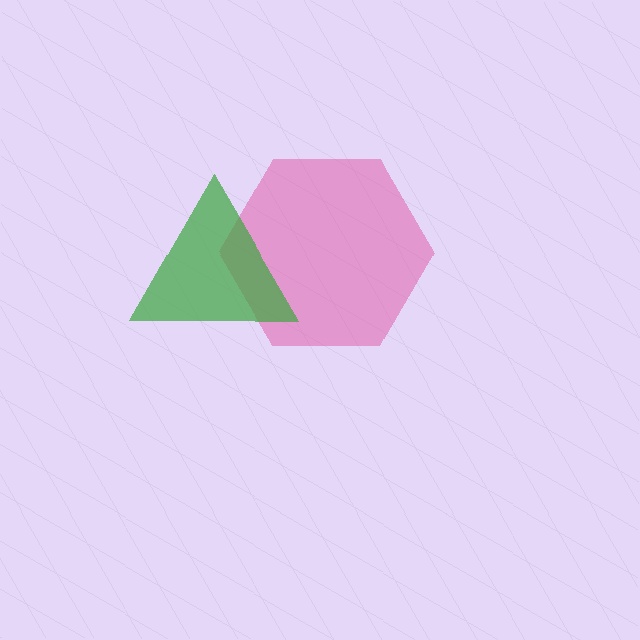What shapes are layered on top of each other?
The layered shapes are: a pink hexagon, a green triangle.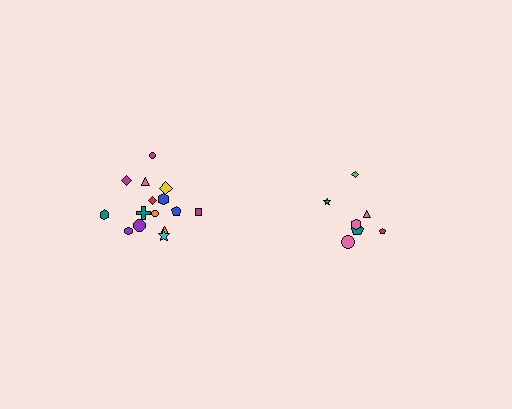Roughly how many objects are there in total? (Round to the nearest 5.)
Roughly 20 objects in total.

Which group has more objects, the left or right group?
The left group.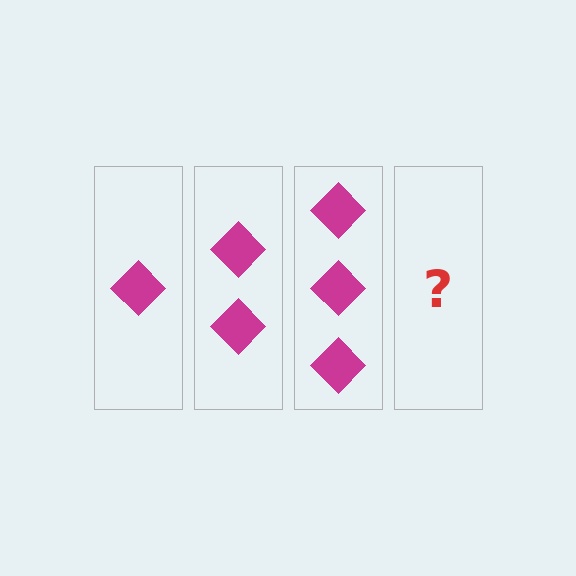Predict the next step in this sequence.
The next step is 4 diamonds.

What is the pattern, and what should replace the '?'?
The pattern is that each step adds one more diamond. The '?' should be 4 diamonds.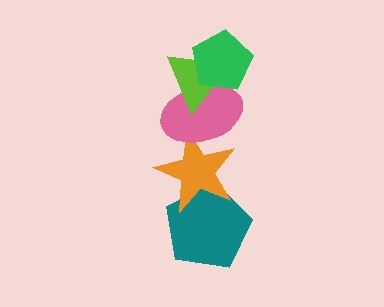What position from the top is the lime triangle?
The lime triangle is 2nd from the top.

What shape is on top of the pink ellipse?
The lime triangle is on top of the pink ellipse.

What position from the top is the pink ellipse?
The pink ellipse is 3rd from the top.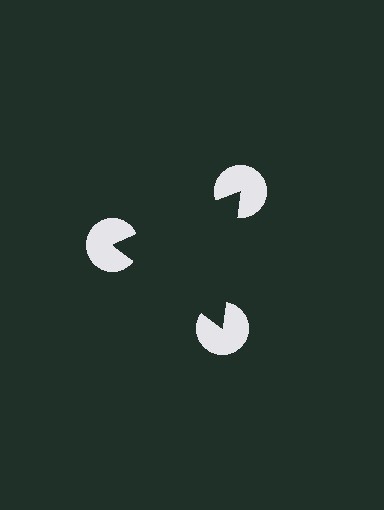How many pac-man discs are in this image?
There are 3 — one at each vertex of the illusory triangle.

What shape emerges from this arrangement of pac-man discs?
An illusory triangle — its edges are inferred from the aligned wedge cuts in the pac-man discs, not physically drawn.